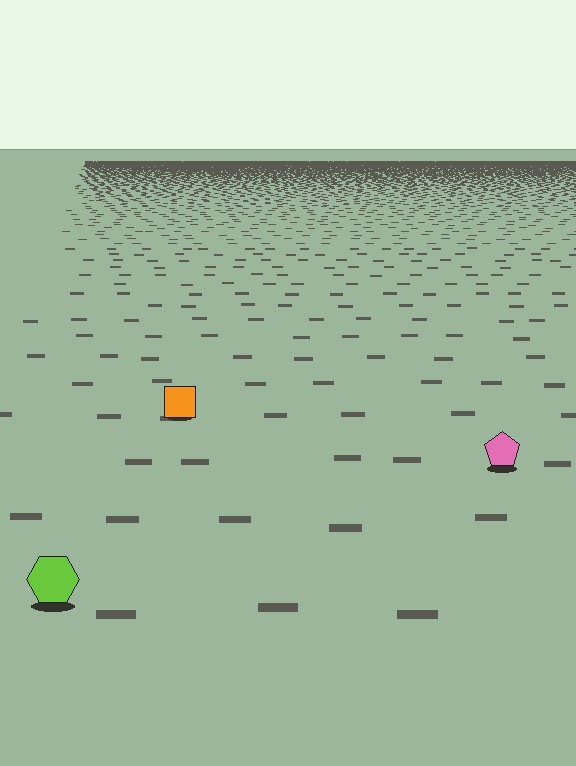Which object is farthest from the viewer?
The orange square is farthest from the viewer. It appears smaller and the ground texture around it is denser.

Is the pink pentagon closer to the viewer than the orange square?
Yes. The pink pentagon is closer — you can tell from the texture gradient: the ground texture is coarser near it.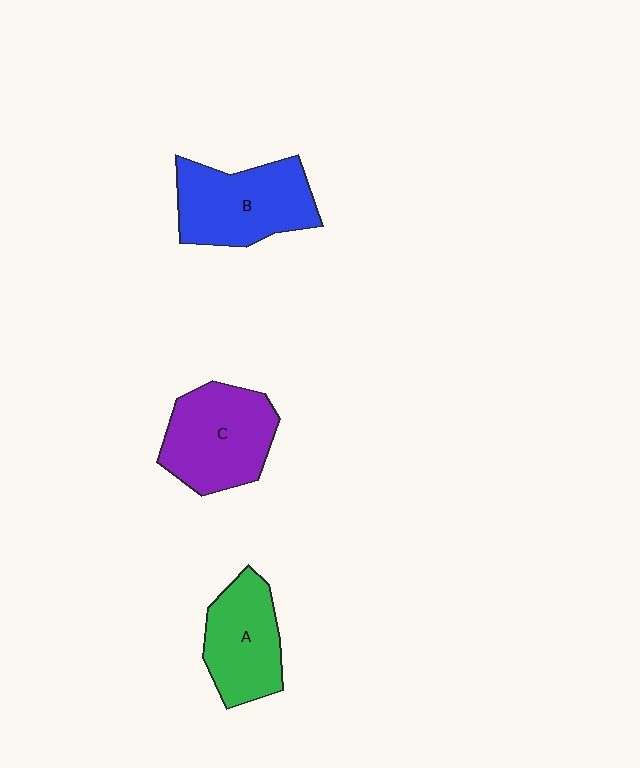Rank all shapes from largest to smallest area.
From largest to smallest: B (blue), C (purple), A (green).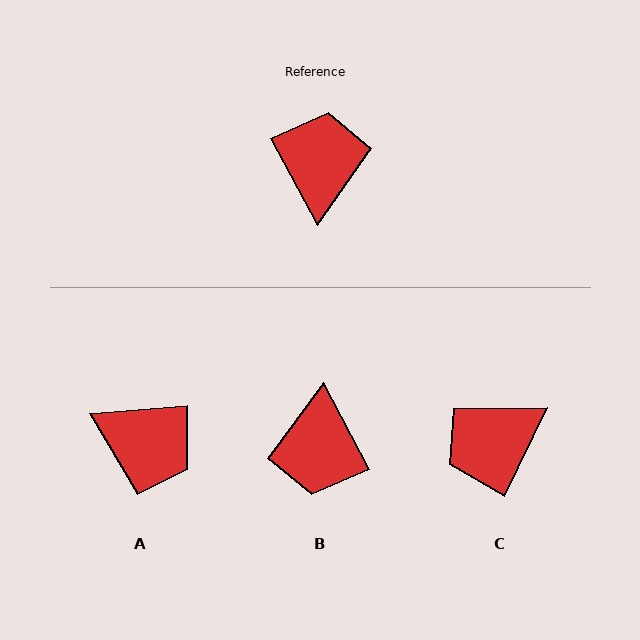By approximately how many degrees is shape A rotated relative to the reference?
Approximately 114 degrees clockwise.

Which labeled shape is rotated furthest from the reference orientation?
B, about 179 degrees away.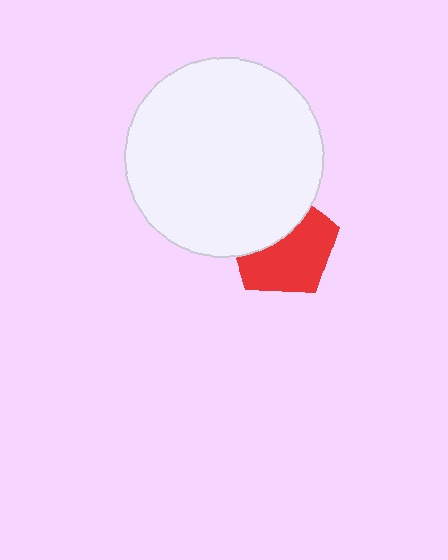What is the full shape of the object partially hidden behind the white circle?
The partially hidden object is a red pentagon.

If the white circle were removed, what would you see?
You would see the complete red pentagon.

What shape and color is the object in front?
The object in front is a white circle.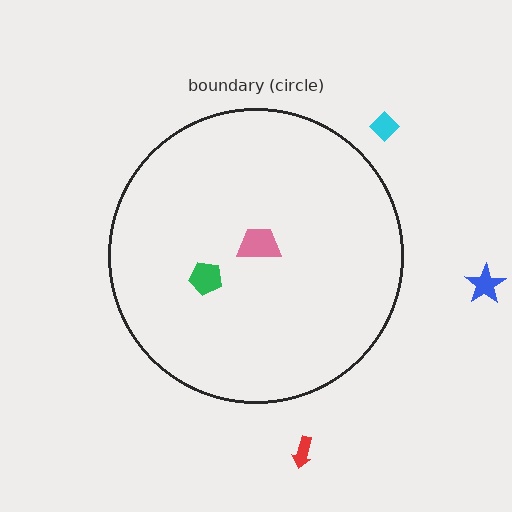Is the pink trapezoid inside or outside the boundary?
Inside.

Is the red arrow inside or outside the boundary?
Outside.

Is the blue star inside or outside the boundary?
Outside.